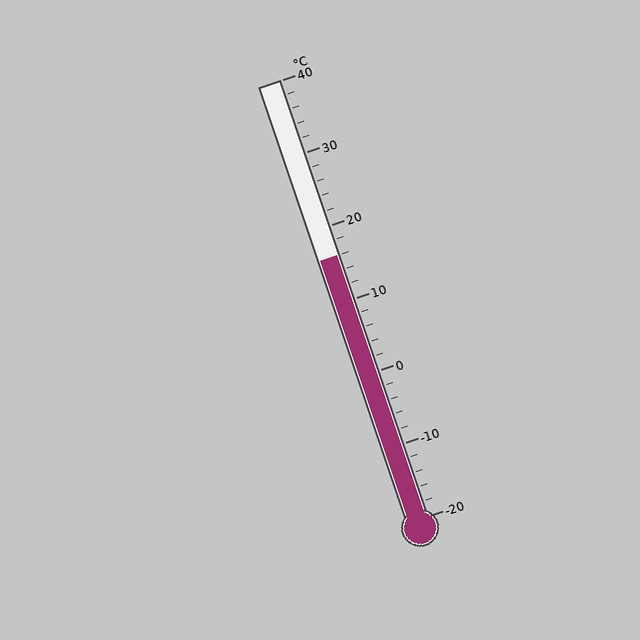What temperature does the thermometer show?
The thermometer shows approximately 16°C.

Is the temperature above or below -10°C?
The temperature is above -10°C.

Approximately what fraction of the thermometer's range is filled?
The thermometer is filled to approximately 60% of its range.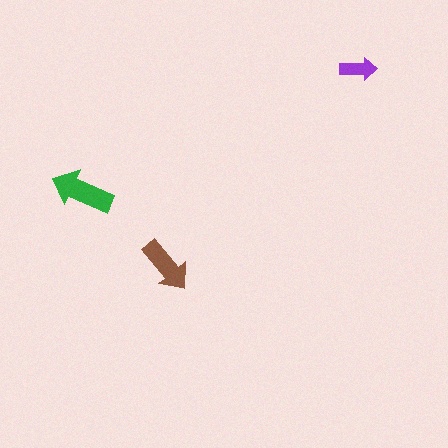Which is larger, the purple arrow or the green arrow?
The green one.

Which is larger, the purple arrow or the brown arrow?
The brown one.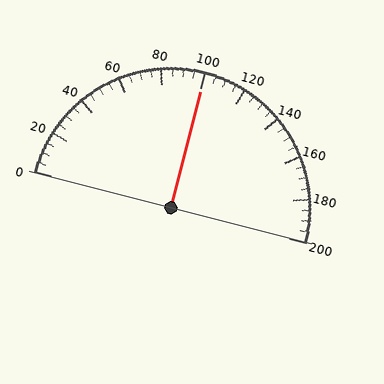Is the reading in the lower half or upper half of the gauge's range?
The reading is in the upper half of the range (0 to 200).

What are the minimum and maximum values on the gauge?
The gauge ranges from 0 to 200.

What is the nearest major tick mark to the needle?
The nearest major tick mark is 100.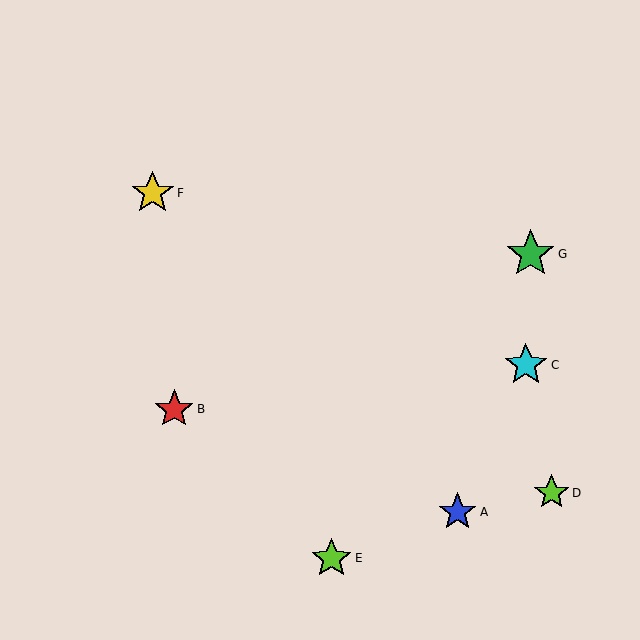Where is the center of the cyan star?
The center of the cyan star is at (526, 365).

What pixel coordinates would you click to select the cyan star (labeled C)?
Click at (526, 365) to select the cyan star C.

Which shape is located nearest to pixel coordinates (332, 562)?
The lime star (labeled E) at (332, 558) is nearest to that location.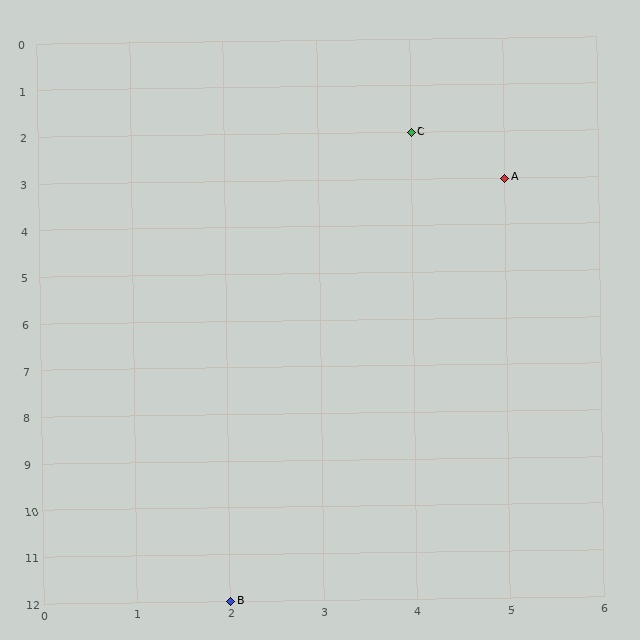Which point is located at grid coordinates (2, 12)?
Point B is at (2, 12).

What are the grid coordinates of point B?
Point B is at grid coordinates (2, 12).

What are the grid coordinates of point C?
Point C is at grid coordinates (4, 2).